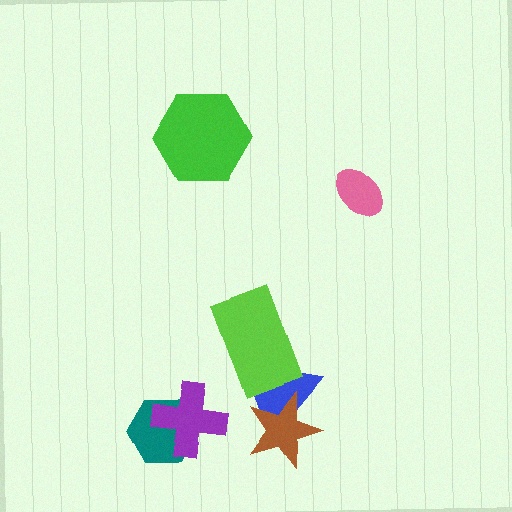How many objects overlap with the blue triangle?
2 objects overlap with the blue triangle.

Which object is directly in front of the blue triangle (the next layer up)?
The brown star is directly in front of the blue triangle.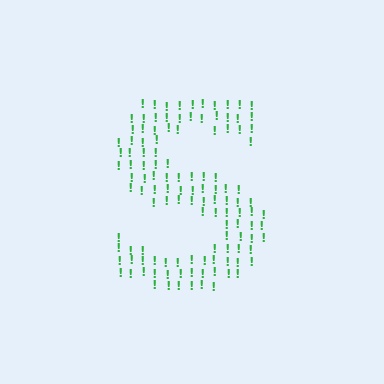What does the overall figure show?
The overall figure shows the letter S.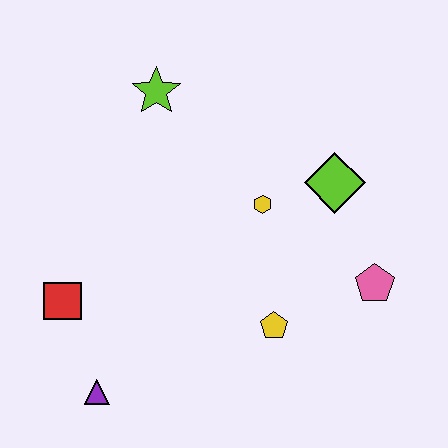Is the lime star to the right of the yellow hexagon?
No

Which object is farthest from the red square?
The pink pentagon is farthest from the red square.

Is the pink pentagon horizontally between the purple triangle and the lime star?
No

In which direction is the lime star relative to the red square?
The lime star is above the red square.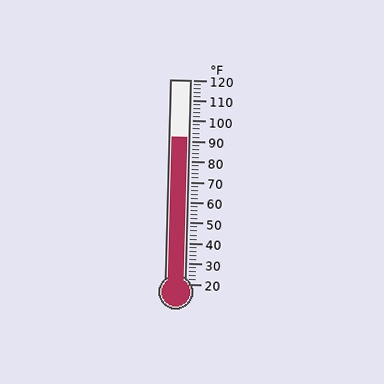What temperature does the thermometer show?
The thermometer shows approximately 92°F.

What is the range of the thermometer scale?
The thermometer scale ranges from 20°F to 120°F.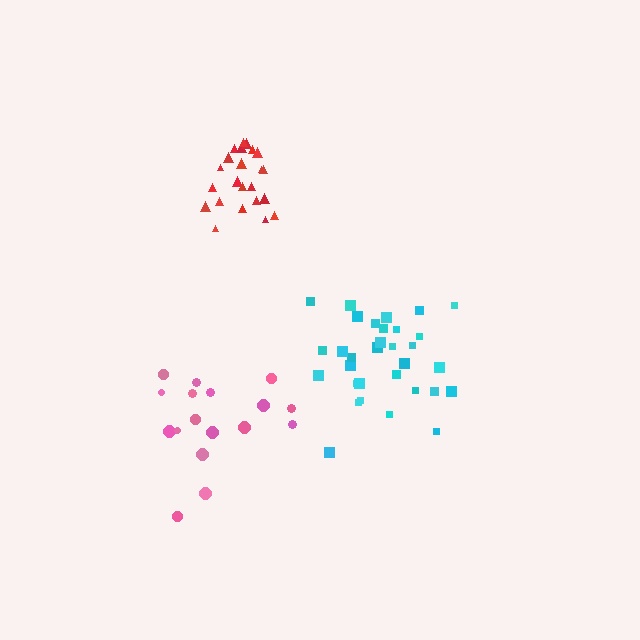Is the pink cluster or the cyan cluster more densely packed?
Cyan.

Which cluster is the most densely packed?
Red.